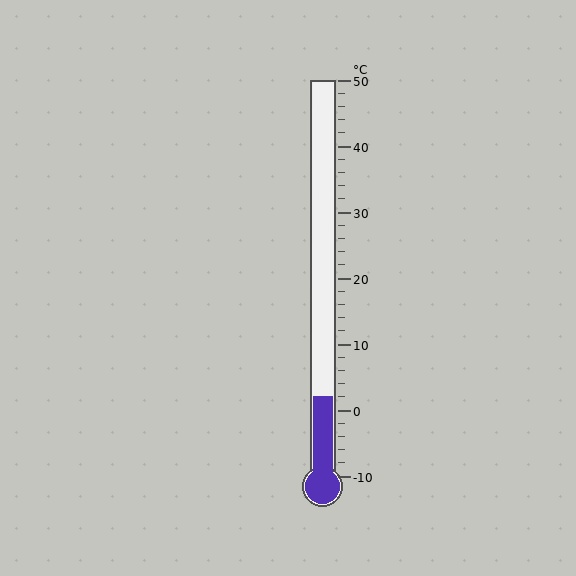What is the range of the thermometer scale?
The thermometer scale ranges from -10°C to 50°C.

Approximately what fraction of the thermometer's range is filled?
The thermometer is filled to approximately 20% of its range.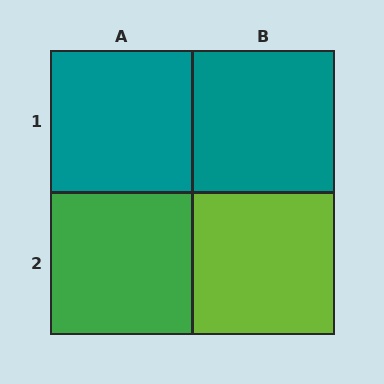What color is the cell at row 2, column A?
Green.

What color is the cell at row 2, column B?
Lime.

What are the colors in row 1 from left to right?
Teal, teal.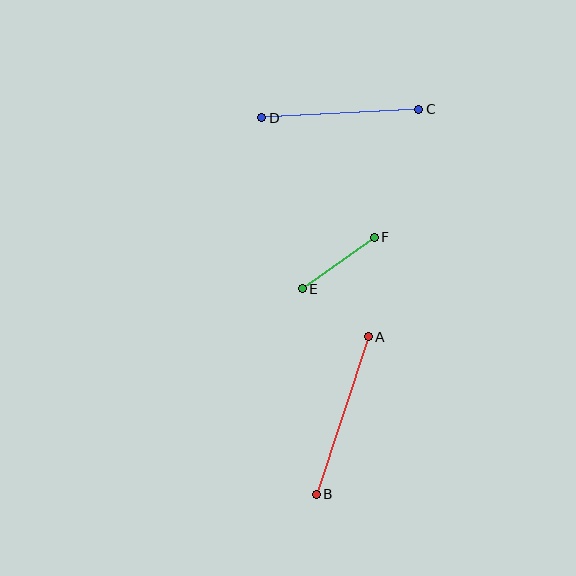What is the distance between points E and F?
The distance is approximately 88 pixels.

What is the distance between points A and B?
The distance is approximately 166 pixels.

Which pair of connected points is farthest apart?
Points A and B are farthest apart.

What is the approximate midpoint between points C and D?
The midpoint is at approximately (340, 114) pixels.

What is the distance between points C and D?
The distance is approximately 157 pixels.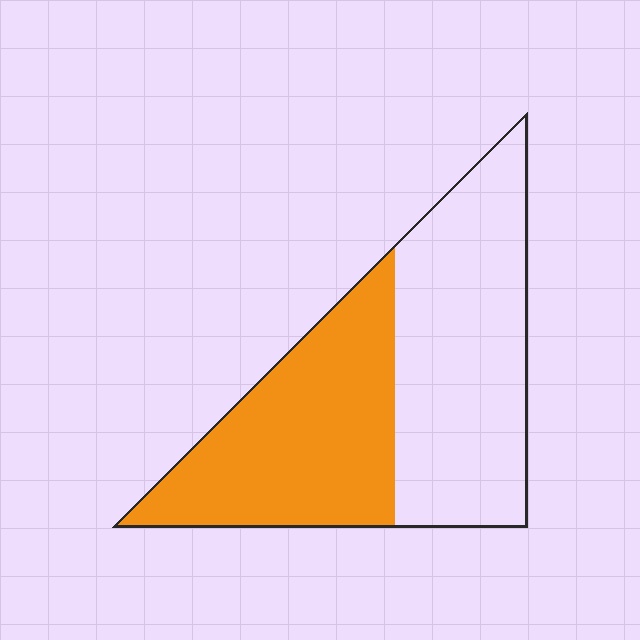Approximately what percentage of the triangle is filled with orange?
Approximately 45%.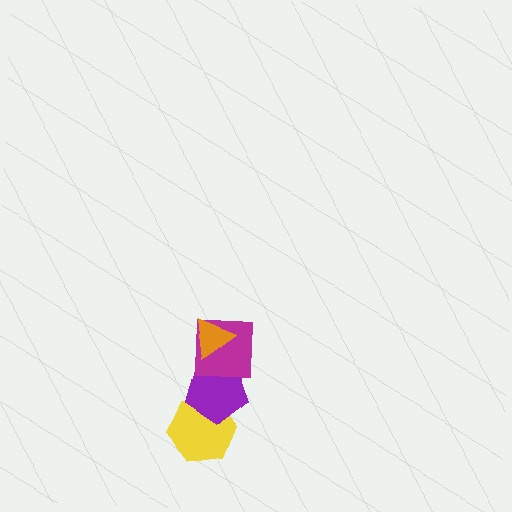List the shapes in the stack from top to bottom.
From top to bottom: the orange triangle, the magenta square, the purple pentagon, the yellow hexagon.